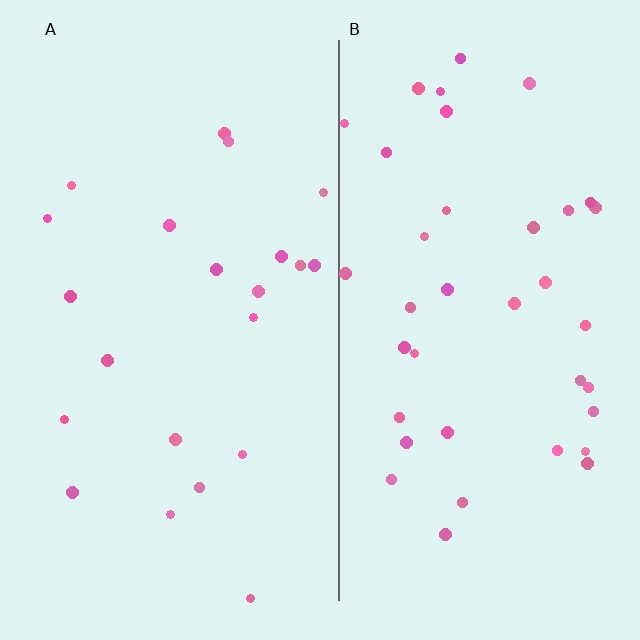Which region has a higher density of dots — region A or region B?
B (the right).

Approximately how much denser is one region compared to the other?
Approximately 1.8× — region B over region A.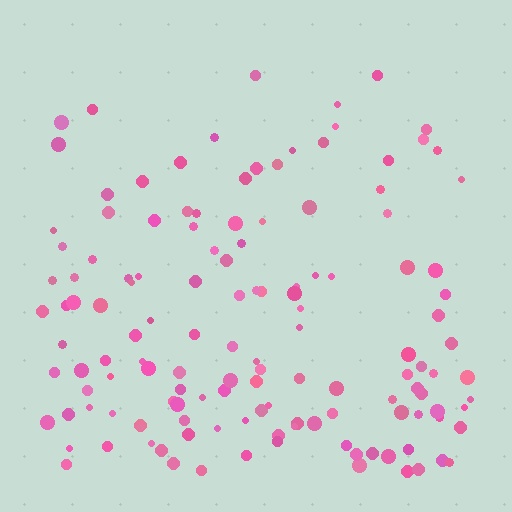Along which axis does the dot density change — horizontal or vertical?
Vertical.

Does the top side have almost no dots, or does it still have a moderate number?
Still a moderate number, just noticeably fewer than the bottom.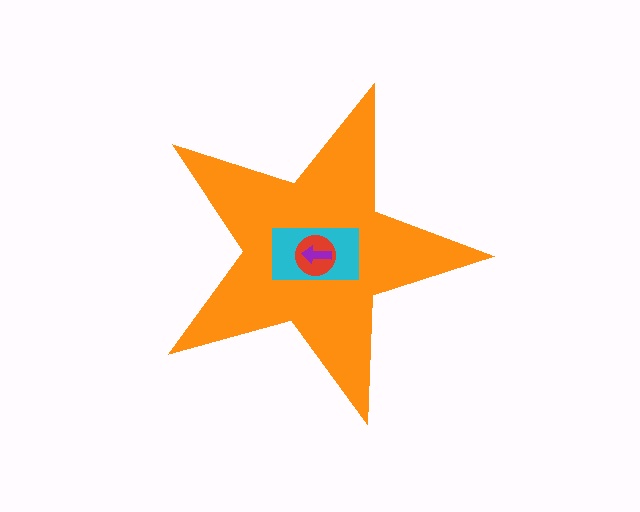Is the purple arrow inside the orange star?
Yes.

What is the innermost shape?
The purple arrow.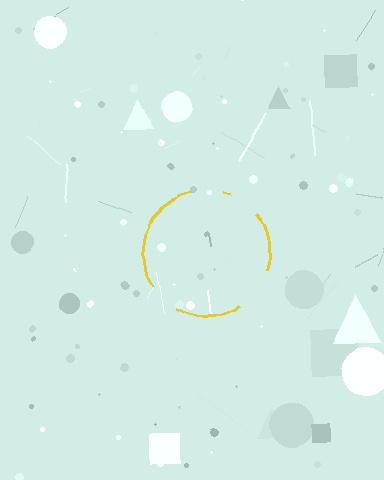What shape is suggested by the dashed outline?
The dashed outline suggests a circle.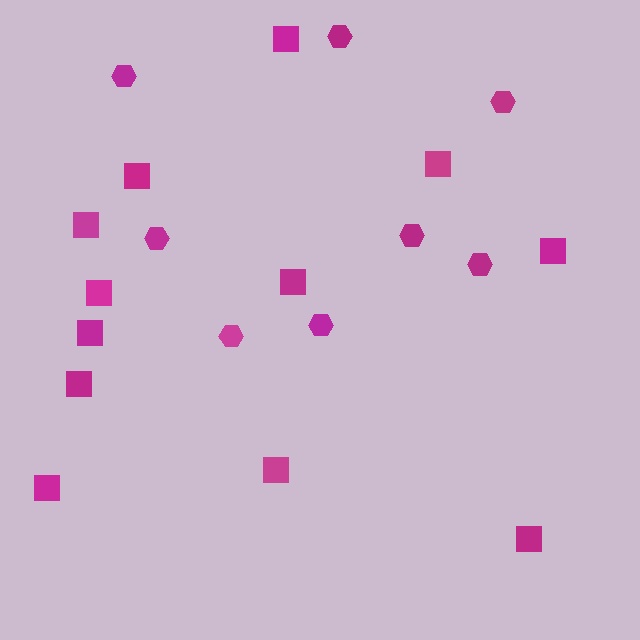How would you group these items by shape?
There are 2 groups: one group of squares (12) and one group of hexagons (8).